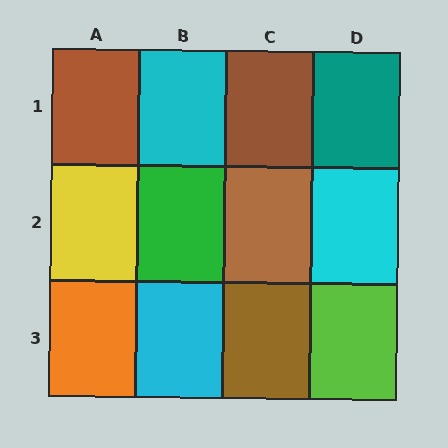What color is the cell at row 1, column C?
Brown.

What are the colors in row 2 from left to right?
Yellow, green, brown, cyan.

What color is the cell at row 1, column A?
Brown.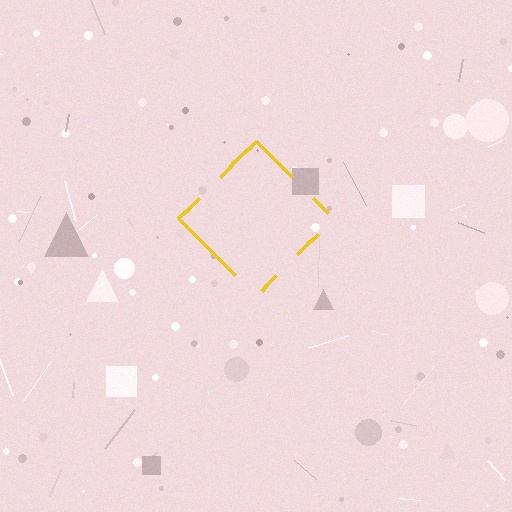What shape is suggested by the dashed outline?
The dashed outline suggests a diamond.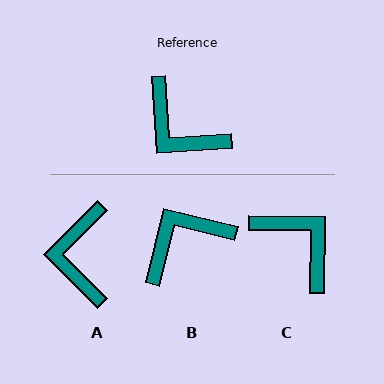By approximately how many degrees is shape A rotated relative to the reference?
Approximately 49 degrees clockwise.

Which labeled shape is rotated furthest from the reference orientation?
C, about 175 degrees away.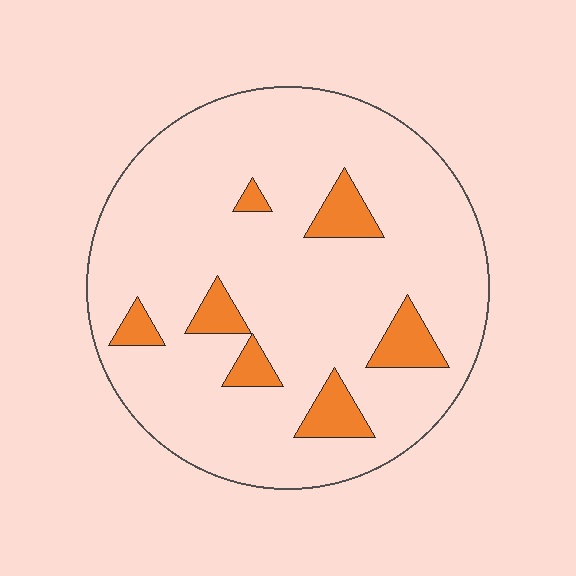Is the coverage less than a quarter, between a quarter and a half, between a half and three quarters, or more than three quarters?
Less than a quarter.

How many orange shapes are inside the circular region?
7.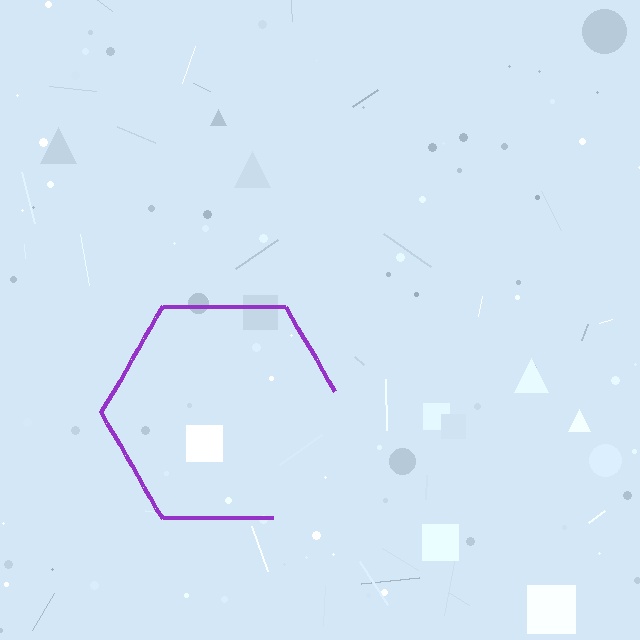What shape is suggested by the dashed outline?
The dashed outline suggests a hexagon.